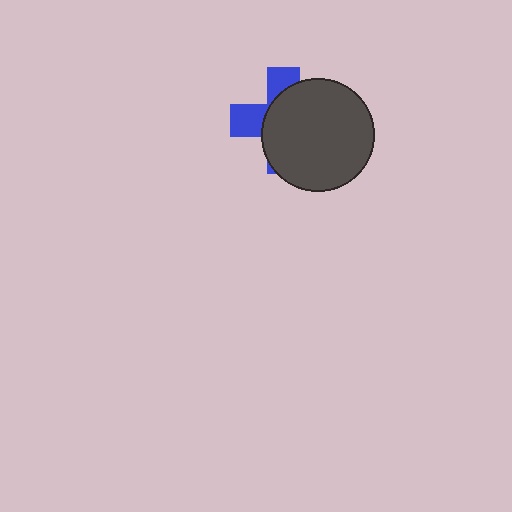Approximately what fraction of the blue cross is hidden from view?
Roughly 67% of the blue cross is hidden behind the dark gray circle.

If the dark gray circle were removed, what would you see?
You would see the complete blue cross.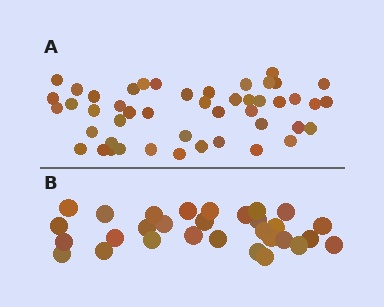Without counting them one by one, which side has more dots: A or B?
Region A (the top region) has more dots.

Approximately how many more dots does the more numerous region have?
Region A has approximately 15 more dots than region B.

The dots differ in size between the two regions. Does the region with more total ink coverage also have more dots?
No. Region B has more total ink coverage because its dots are larger, but region A actually contains more individual dots. Total area can be misleading — the number of items is what matters here.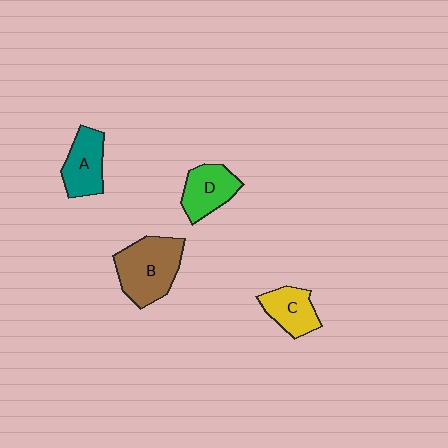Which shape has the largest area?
Shape B (brown).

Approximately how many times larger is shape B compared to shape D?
Approximately 1.5 times.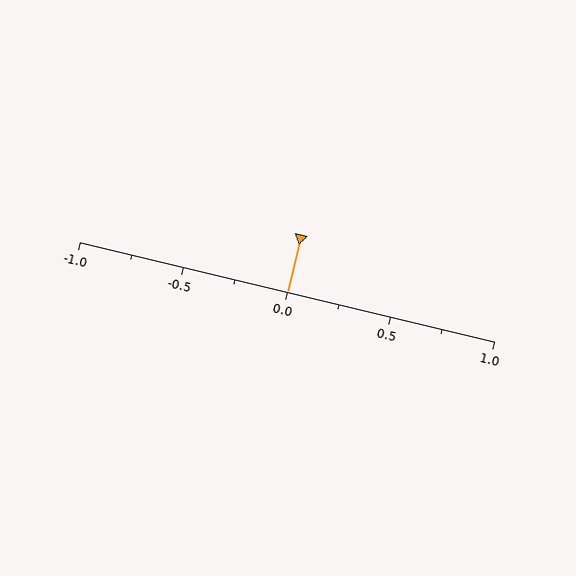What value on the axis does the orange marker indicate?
The marker indicates approximately 0.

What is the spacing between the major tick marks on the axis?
The major ticks are spaced 0.5 apart.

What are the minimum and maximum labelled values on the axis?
The axis runs from -1.0 to 1.0.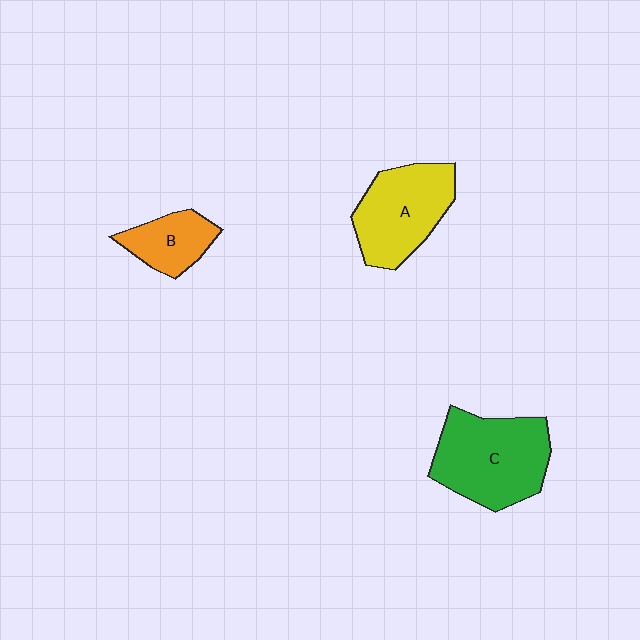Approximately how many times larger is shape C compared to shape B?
Approximately 2.1 times.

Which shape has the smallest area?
Shape B (orange).